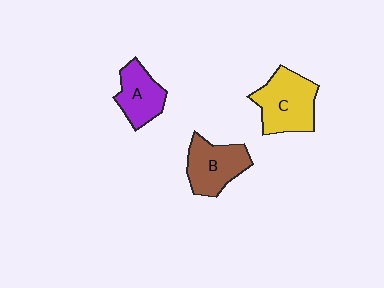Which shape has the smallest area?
Shape A (purple).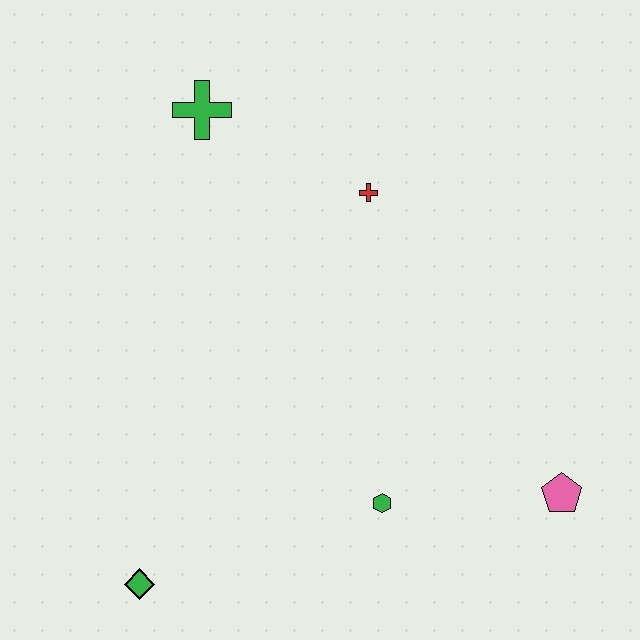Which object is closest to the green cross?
The red cross is closest to the green cross.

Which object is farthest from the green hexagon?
The green cross is farthest from the green hexagon.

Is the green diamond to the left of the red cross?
Yes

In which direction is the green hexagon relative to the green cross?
The green hexagon is below the green cross.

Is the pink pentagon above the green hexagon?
Yes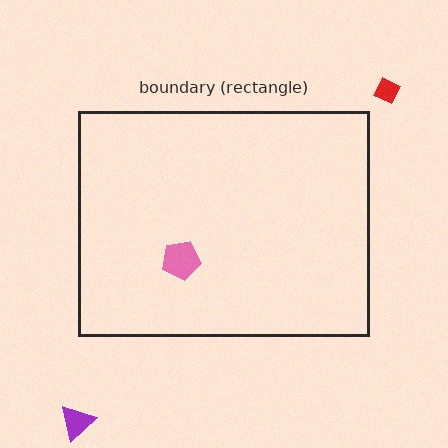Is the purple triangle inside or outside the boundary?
Outside.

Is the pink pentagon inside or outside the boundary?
Inside.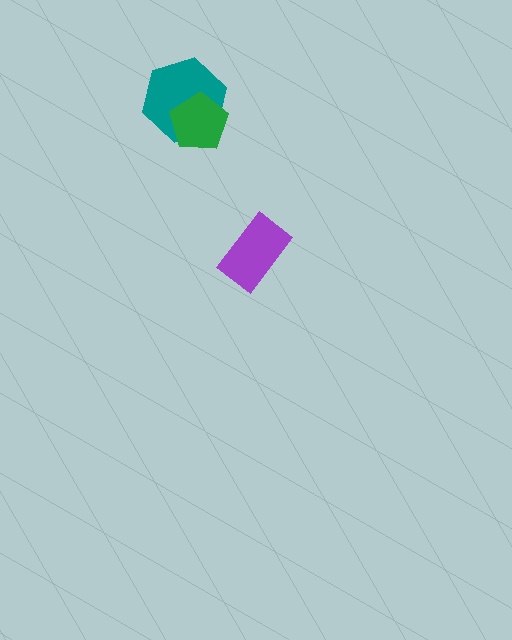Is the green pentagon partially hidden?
No, no other shape covers it.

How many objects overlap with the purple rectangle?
0 objects overlap with the purple rectangle.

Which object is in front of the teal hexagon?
The green pentagon is in front of the teal hexagon.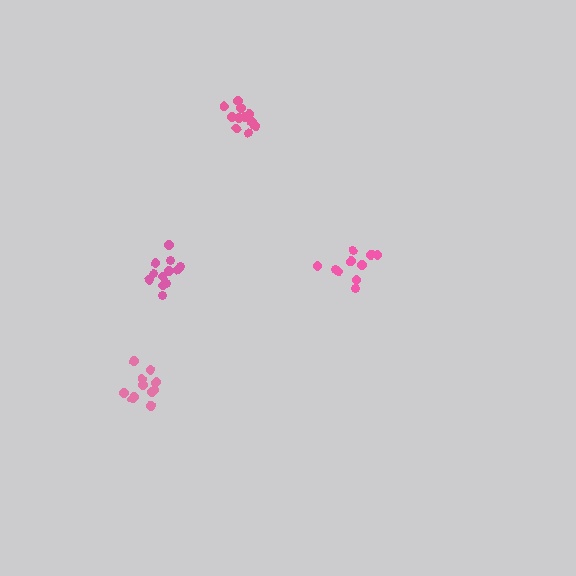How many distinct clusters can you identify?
There are 4 distinct clusters.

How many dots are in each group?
Group 1: 12 dots, Group 2: 10 dots, Group 3: 11 dots, Group 4: 11 dots (44 total).